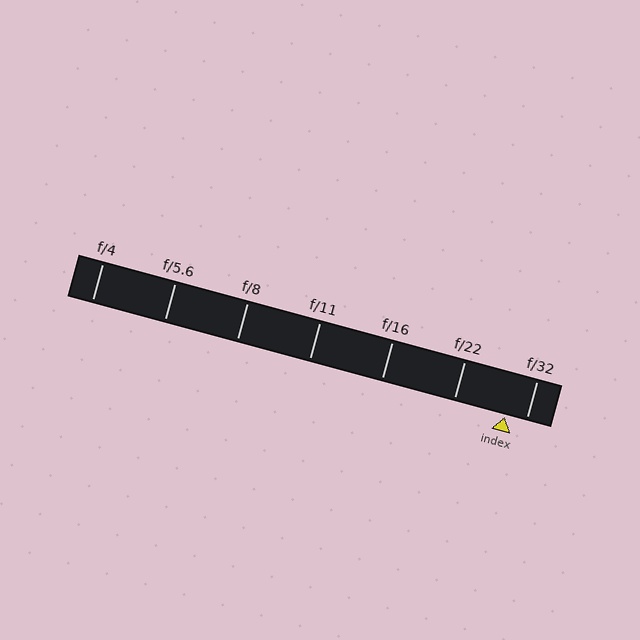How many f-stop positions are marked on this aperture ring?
There are 7 f-stop positions marked.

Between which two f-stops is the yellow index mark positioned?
The index mark is between f/22 and f/32.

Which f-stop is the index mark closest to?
The index mark is closest to f/32.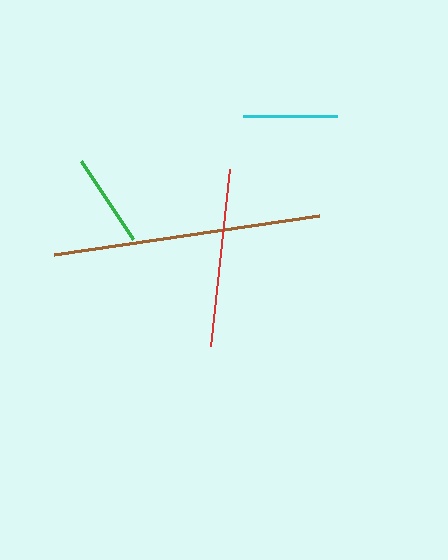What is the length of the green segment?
The green segment is approximately 93 pixels long.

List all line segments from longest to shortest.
From longest to shortest: brown, red, cyan, green.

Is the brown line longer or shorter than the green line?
The brown line is longer than the green line.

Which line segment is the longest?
The brown line is the longest at approximately 268 pixels.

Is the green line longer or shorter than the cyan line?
The cyan line is longer than the green line.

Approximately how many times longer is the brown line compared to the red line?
The brown line is approximately 1.5 times the length of the red line.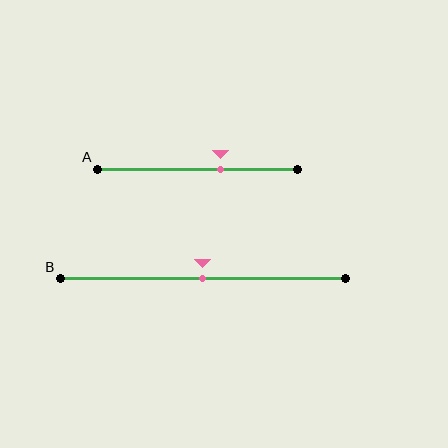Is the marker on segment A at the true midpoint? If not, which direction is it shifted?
No, the marker on segment A is shifted to the right by about 12% of the segment length.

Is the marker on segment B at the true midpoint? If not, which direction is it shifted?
Yes, the marker on segment B is at the true midpoint.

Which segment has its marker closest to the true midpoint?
Segment B has its marker closest to the true midpoint.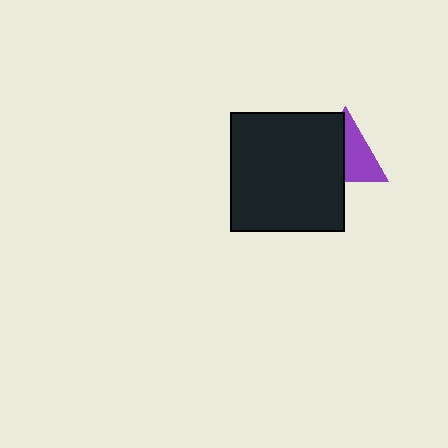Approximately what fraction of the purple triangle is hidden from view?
Roughly 50% of the purple triangle is hidden behind the black rectangle.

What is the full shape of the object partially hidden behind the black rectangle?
The partially hidden object is a purple triangle.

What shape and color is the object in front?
The object in front is a black rectangle.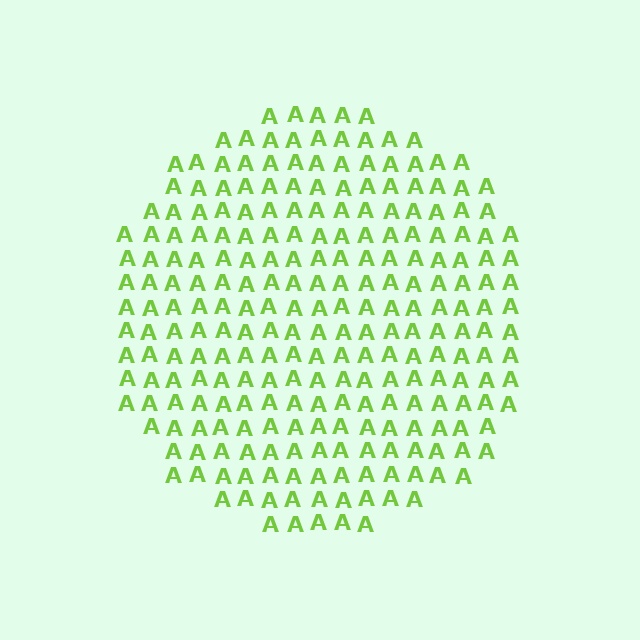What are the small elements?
The small elements are letter A's.